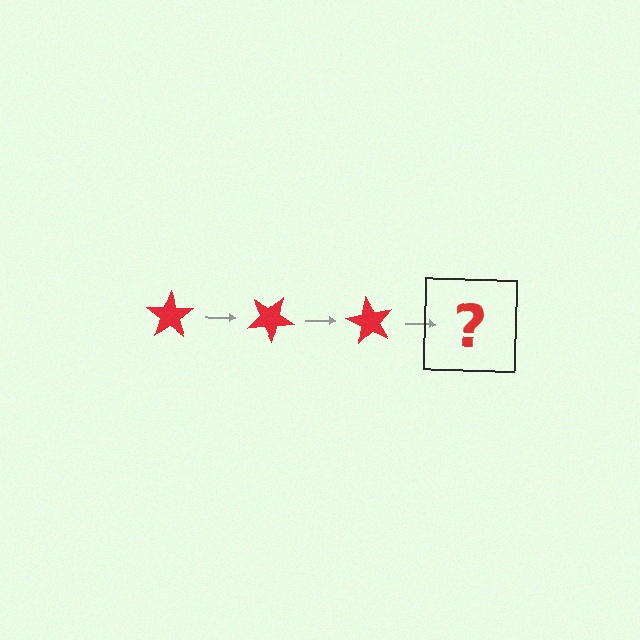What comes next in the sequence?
The next element should be a red star rotated 90 degrees.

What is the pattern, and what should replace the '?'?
The pattern is that the star rotates 30 degrees each step. The '?' should be a red star rotated 90 degrees.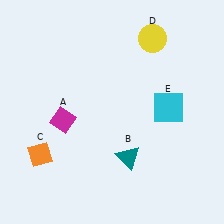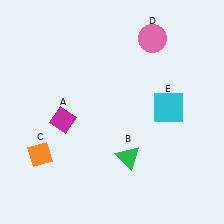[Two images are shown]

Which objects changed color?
B changed from teal to green. D changed from yellow to pink.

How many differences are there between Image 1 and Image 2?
There are 2 differences between the two images.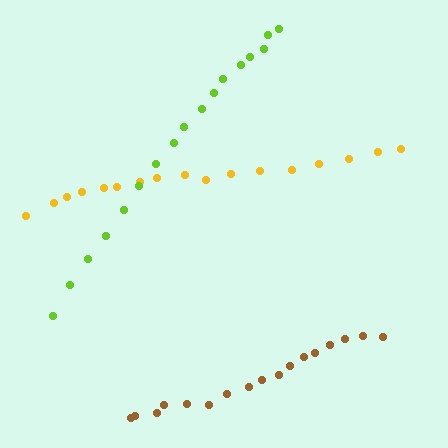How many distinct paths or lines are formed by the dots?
There are 3 distinct paths.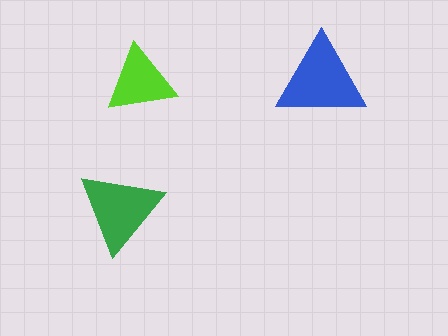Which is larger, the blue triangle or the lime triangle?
The blue one.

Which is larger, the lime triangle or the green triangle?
The green one.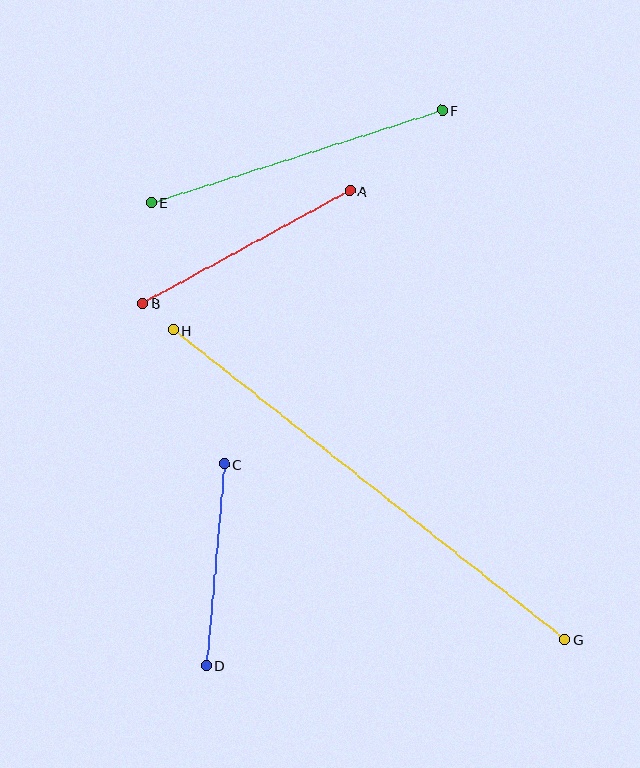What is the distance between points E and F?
The distance is approximately 305 pixels.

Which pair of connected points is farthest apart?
Points G and H are farthest apart.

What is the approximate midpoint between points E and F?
The midpoint is at approximately (297, 157) pixels.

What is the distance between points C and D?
The distance is approximately 202 pixels.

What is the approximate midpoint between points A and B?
The midpoint is at approximately (246, 247) pixels.